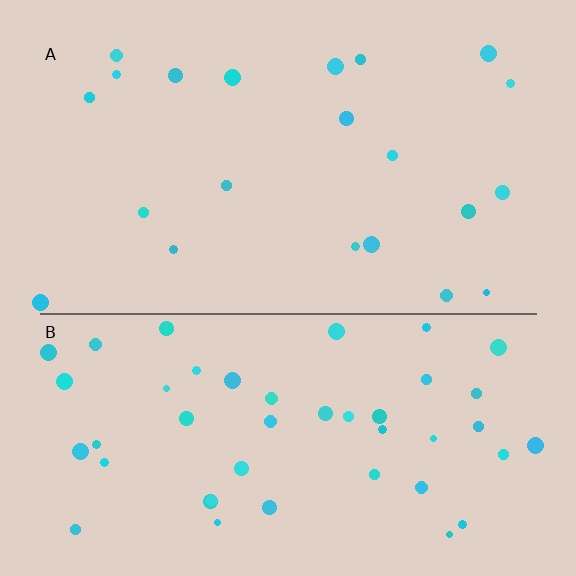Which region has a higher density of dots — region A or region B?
B (the bottom).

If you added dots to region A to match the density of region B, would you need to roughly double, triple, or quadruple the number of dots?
Approximately double.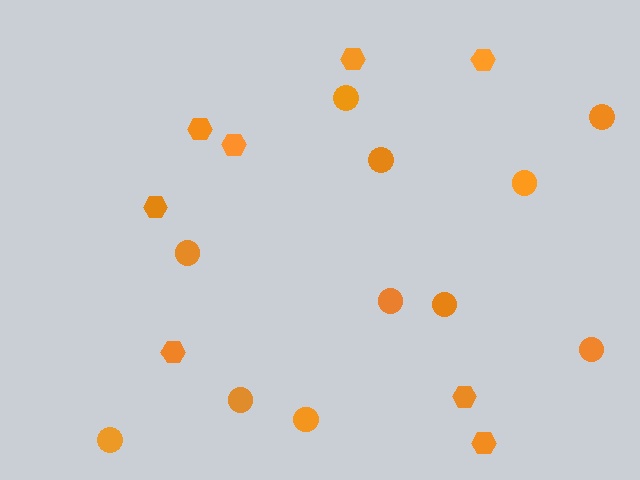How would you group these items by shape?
There are 2 groups: one group of hexagons (8) and one group of circles (11).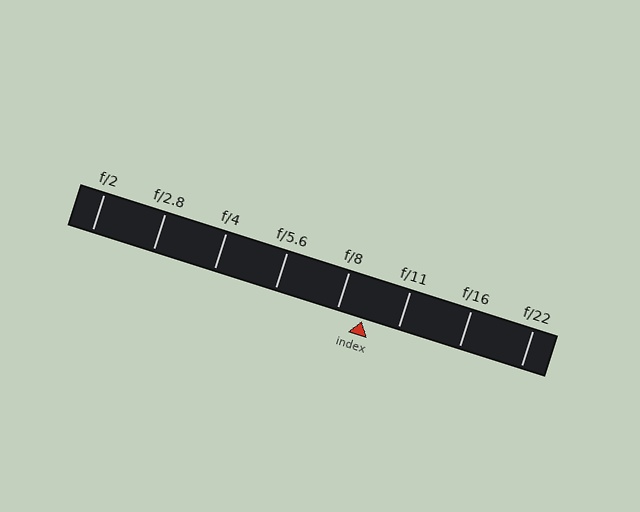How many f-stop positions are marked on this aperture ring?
There are 8 f-stop positions marked.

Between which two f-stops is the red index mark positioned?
The index mark is between f/8 and f/11.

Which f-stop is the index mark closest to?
The index mark is closest to f/8.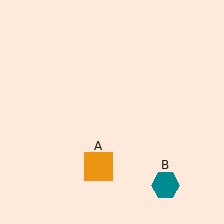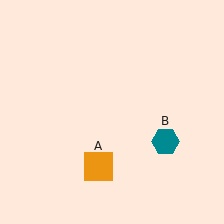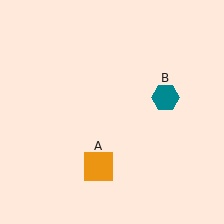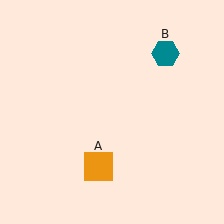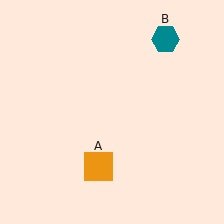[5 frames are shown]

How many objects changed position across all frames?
1 object changed position: teal hexagon (object B).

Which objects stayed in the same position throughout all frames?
Orange square (object A) remained stationary.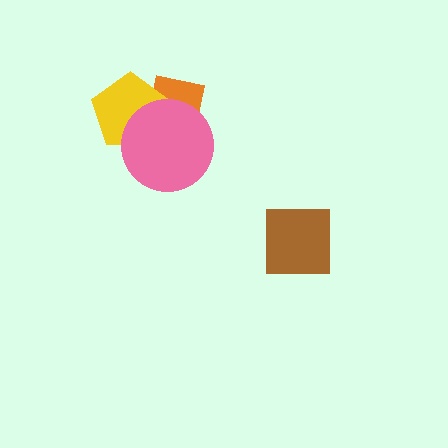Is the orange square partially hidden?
Yes, it is partially covered by another shape.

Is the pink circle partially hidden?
No, no other shape covers it.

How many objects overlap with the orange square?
2 objects overlap with the orange square.